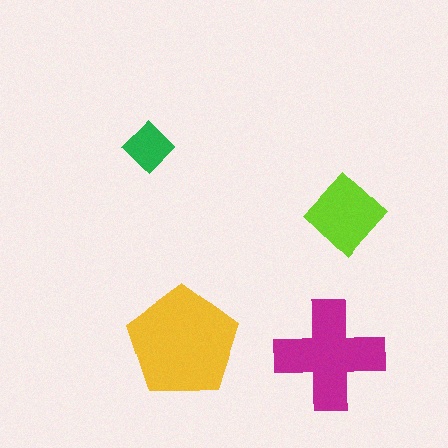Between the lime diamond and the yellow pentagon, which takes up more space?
The yellow pentagon.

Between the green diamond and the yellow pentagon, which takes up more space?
The yellow pentagon.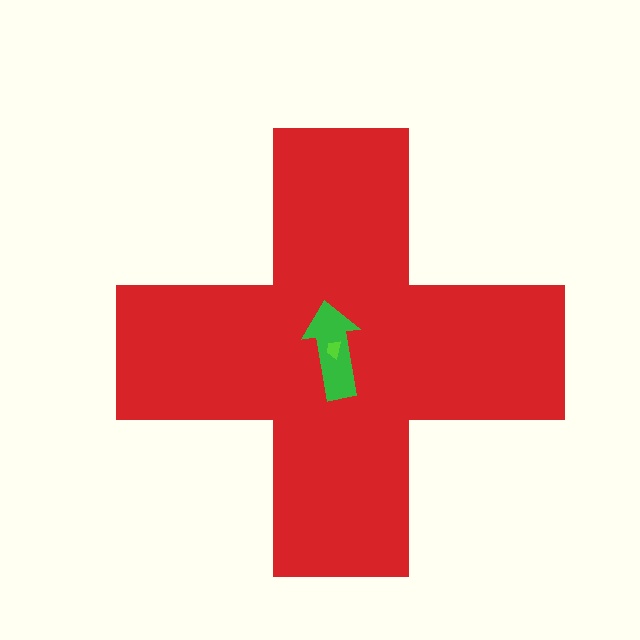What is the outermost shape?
The red cross.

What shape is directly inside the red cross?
The green arrow.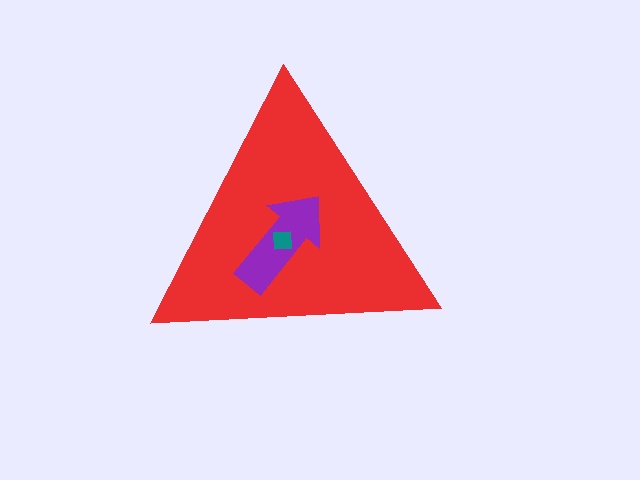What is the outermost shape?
The red triangle.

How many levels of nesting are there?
3.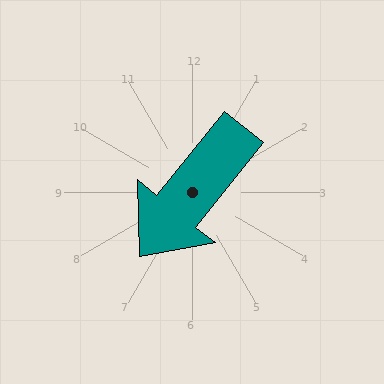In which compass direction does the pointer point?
Southwest.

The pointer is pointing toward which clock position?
Roughly 7 o'clock.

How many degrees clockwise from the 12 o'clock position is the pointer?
Approximately 219 degrees.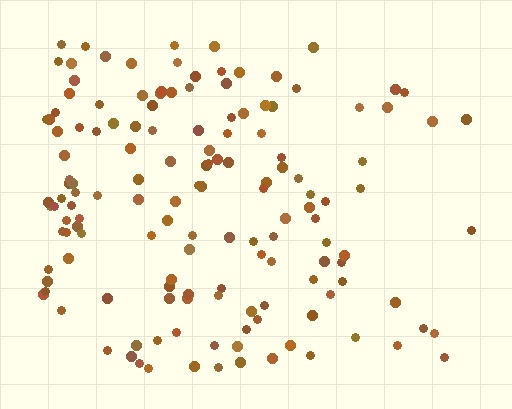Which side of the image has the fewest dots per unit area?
The right.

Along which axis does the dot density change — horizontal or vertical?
Horizontal.